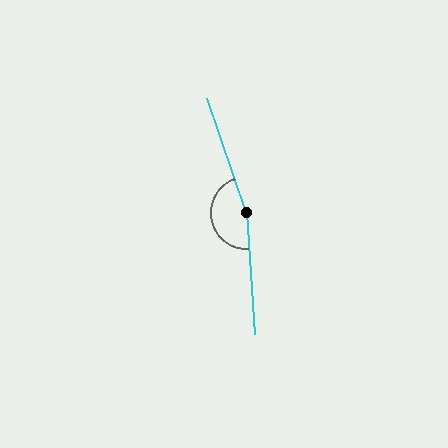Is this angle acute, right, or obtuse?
It is obtuse.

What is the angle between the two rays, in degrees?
Approximately 165 degrees.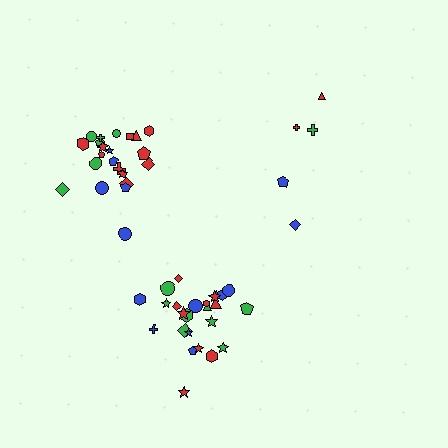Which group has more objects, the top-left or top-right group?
The top-left group.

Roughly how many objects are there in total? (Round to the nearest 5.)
Roughly 50 objects in total.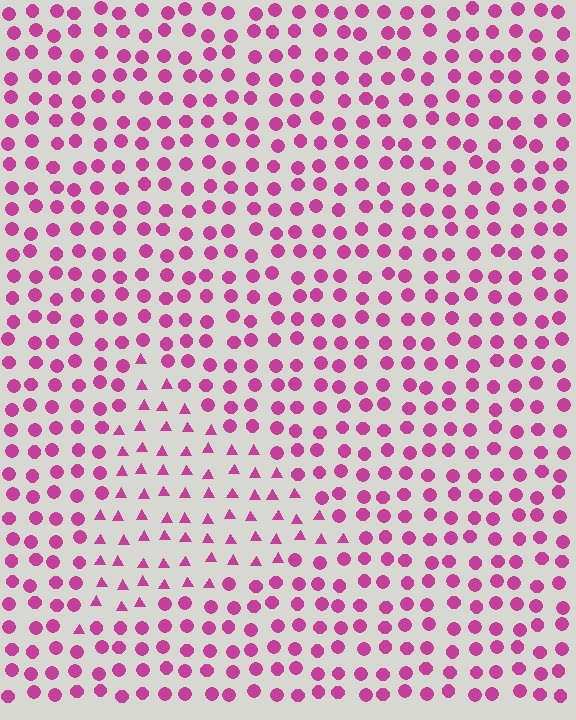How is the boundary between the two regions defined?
The boundary is defined by a change in element shape: triangles inside vs. circles outside. All elements share the same color and spacing.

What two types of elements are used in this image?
The image uses triangles inside the triangle region and circles outside it.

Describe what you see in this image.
The image is filled with small magenta elements arranged in a uniform grid. A triangle-shaped region contains triangles, while the surrounding area contains circles. The boundary is defined purely by the change in element shape.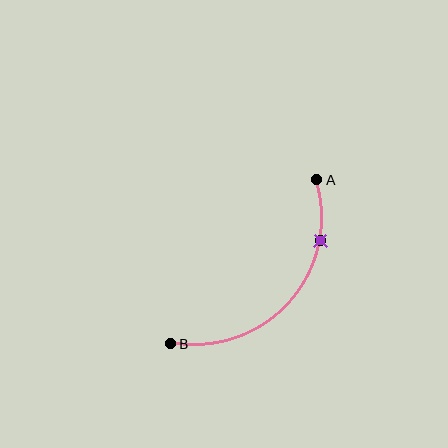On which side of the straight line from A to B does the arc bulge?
The arc bulges below and to the right of the straight line connecting A and B.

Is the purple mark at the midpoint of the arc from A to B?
No. The purple mark lies on the arc but is closer to endpoint A. The arc midpoint would be at the point on the curve equidistant along the arc from both A and B.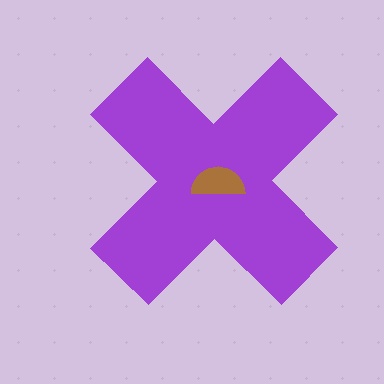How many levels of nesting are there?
2.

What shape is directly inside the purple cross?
The brown semicircle.